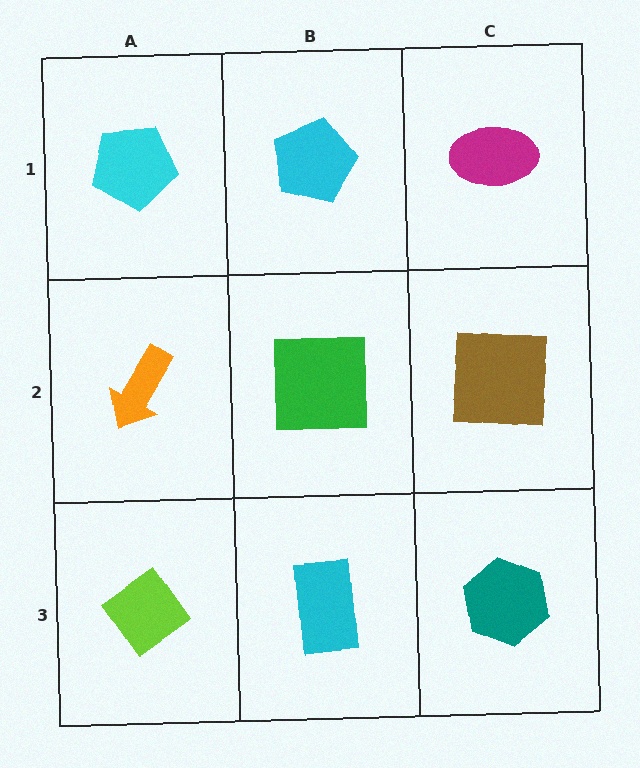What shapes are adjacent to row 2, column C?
A magenta ellipse (row 1, column C), a teal hexagon (row 3, column C), a green square (row 2, column B).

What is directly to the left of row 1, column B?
A cyan pentagon.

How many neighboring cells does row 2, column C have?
3.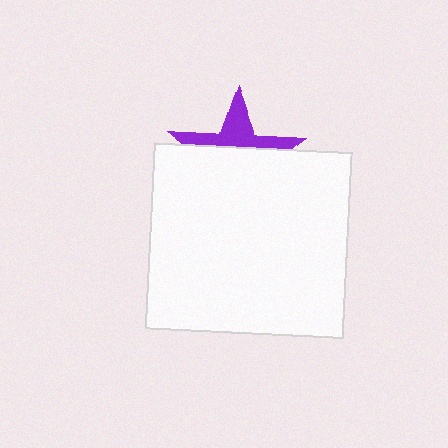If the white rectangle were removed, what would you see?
You would see the complete purple star.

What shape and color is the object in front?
The object in front is a white rectangle.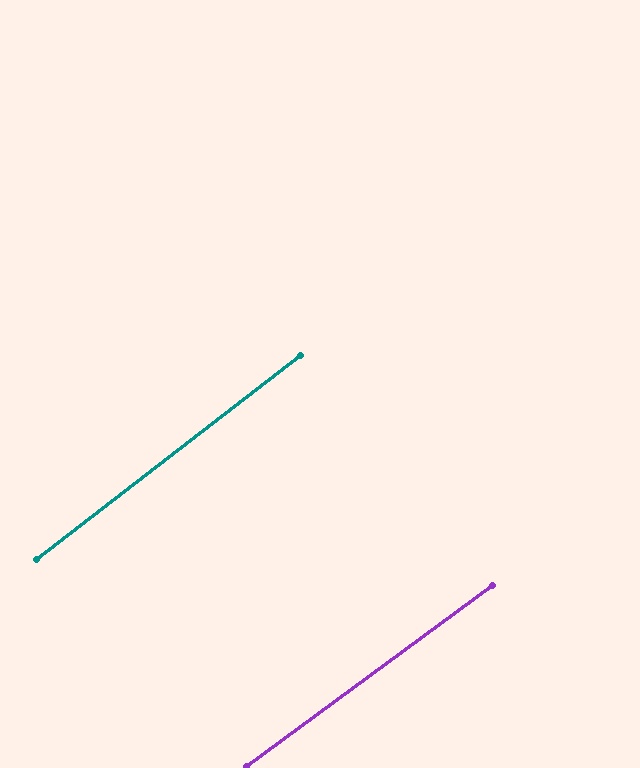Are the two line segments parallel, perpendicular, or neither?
Parallel — their directions differ by only 1.3°.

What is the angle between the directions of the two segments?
Approximately 1 degree.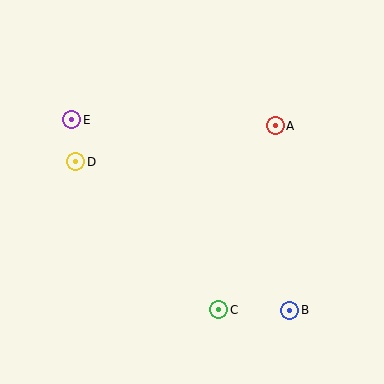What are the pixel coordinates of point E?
Point E is at (72, 120).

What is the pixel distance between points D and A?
The distance between D and A is 203 pixels.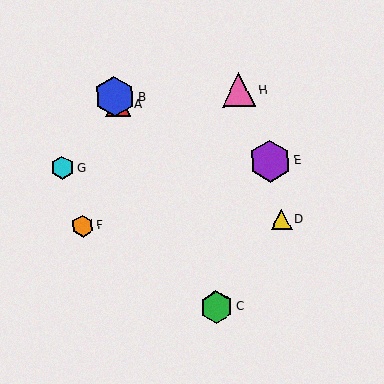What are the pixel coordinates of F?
Object F is at (83, 226).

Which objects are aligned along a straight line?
Objects A, B, C are aligned along a straight line.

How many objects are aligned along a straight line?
3 objects (A, B, C) are aligned along a straight line.